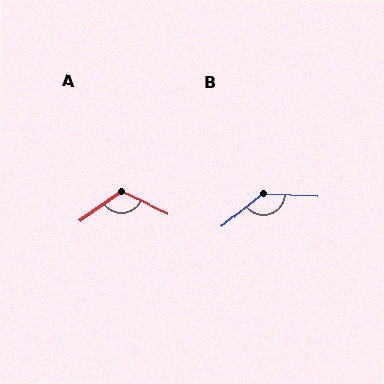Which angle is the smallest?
A, at approximately 120 degrees.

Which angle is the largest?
B, at approximately 138 degrees.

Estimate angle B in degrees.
Approximately 138 degrees.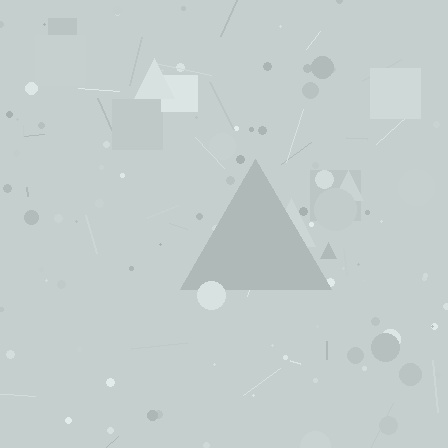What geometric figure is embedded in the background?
A triangle is embedded in the background.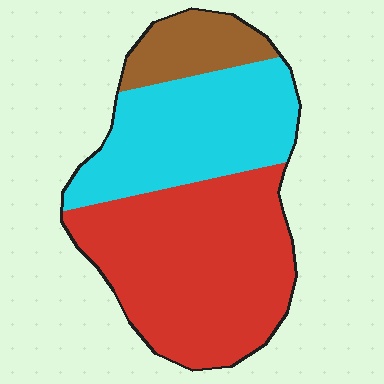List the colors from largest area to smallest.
From largest to smallest: red, cyan, brown.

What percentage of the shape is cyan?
Cyan covers about 35% of the shape.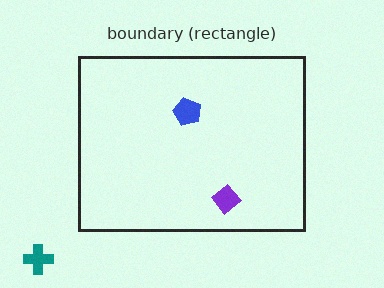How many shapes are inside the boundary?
2 inside, 1 outside.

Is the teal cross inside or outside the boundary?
Outside.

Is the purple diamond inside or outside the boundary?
Inside.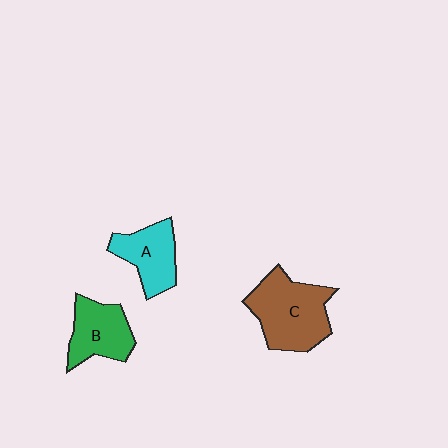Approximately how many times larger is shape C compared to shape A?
Approximately 1.5 times.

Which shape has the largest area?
Shape C (brown).